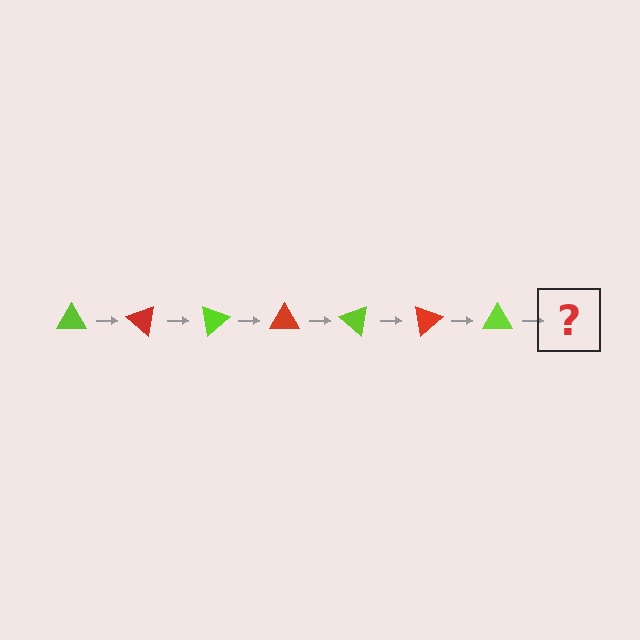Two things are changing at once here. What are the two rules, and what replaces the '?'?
The two rules are that it rotates 40 degrees each step and the color cycles through lime and red. The '?' should be a red triangle, rotated 280 degrees from the start.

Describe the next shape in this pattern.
It should be a red triangle, rotated 280 degrees from the start.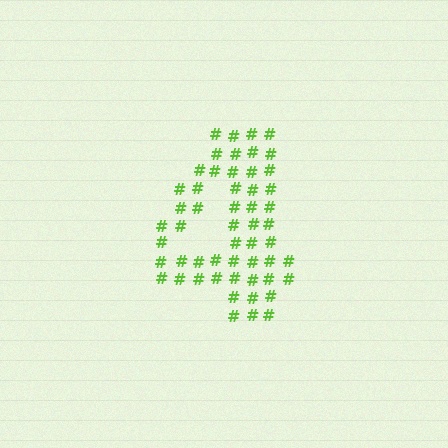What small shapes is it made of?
It is made of small hash symbols.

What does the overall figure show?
The overall figure shows the digit 4.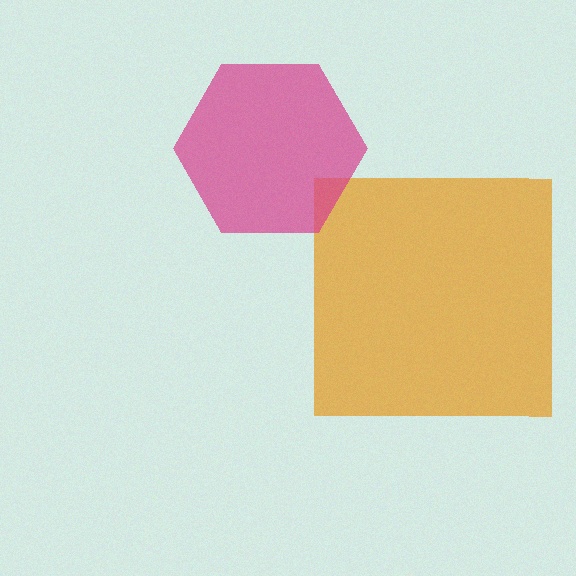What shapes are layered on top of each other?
The layered shapes are: an orange square, a magenta hexagon.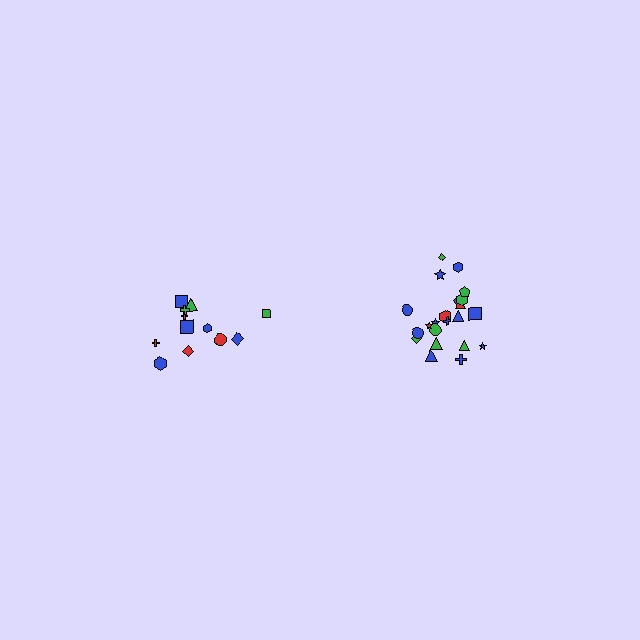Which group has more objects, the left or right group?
The right group.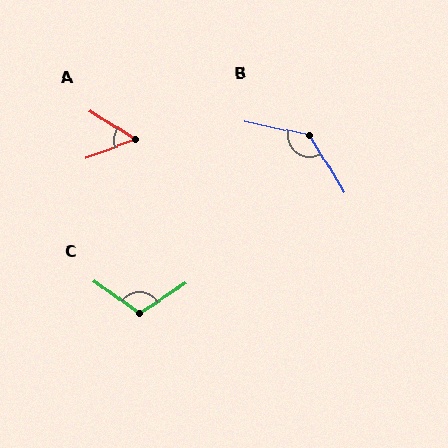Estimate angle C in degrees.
Approximately 112 degrees.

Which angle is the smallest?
A, at approximately 53 degrees.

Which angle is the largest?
B, at approximately 133 degrees.